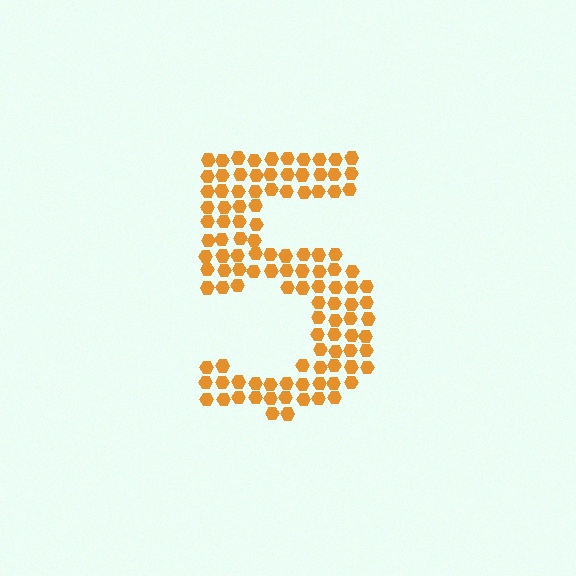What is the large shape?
The large shape is the digit 5.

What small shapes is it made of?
It is made of small hexagons.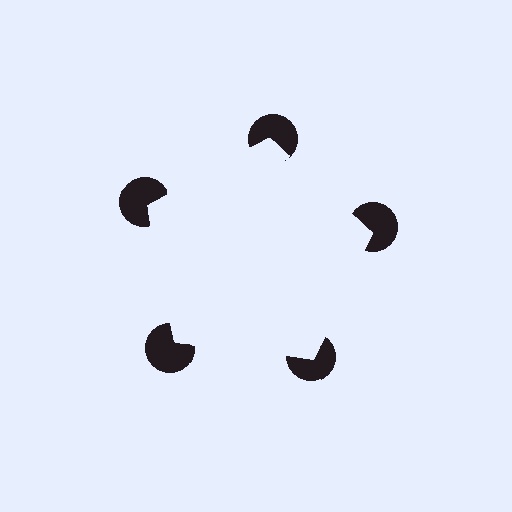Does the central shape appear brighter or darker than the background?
It typically appears slightly brighter than the background, even though no actual brightness change is drawn.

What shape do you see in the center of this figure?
An illusory pentagon — its edges are inferred from the aligned wedge cuts in the pac-man discs, not physically drawn.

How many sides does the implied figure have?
5 sides.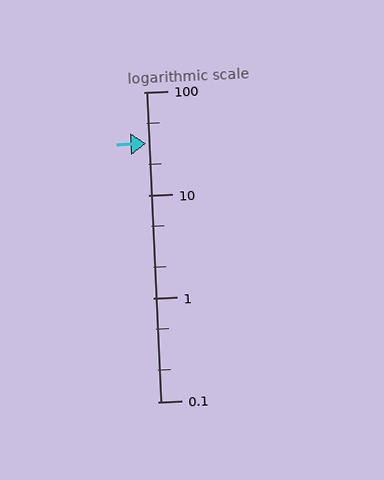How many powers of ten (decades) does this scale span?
The scale spans 3 decades, from 0.1 to 100.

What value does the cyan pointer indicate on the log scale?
The pointer indicates approximately 32.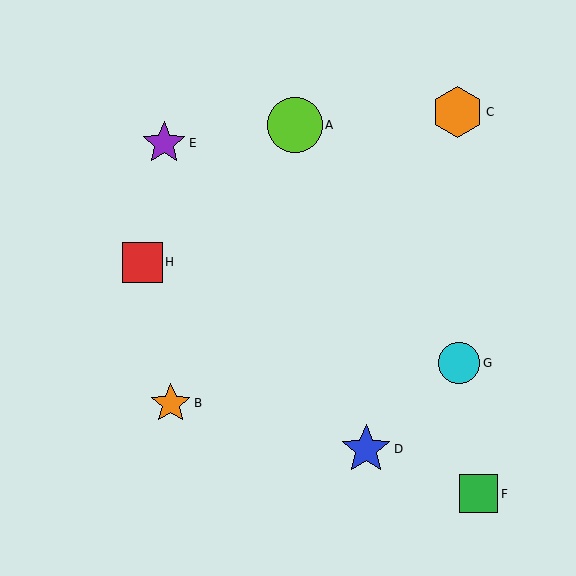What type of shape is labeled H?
Shape H is a red square.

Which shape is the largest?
The lime circle (labeled A) is the largest.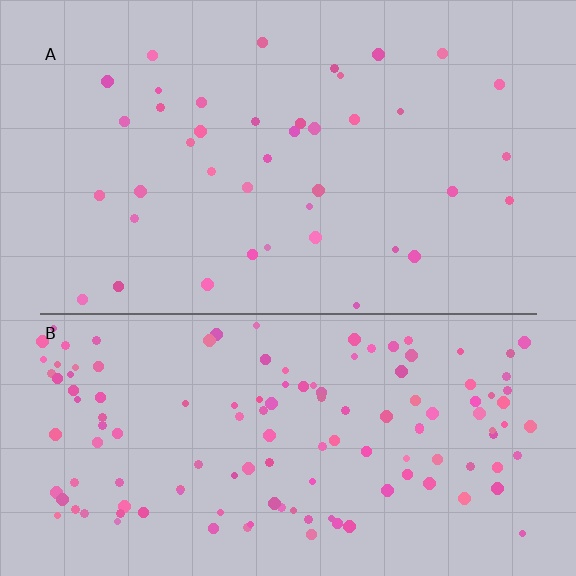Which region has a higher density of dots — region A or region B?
B (the bottom).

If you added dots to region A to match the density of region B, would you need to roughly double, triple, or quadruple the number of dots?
Approximately triple.